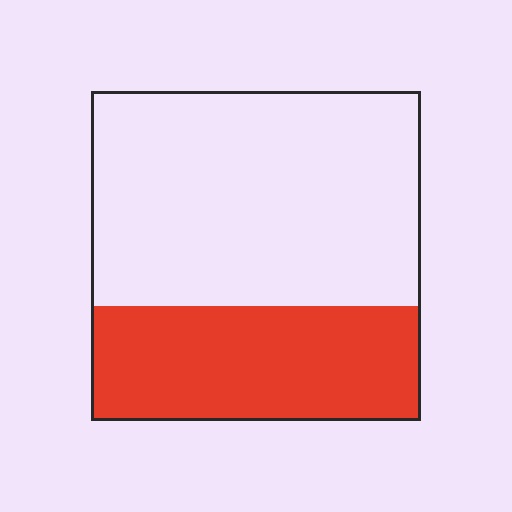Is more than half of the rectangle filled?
No.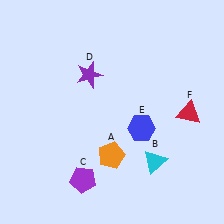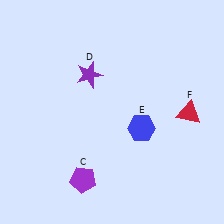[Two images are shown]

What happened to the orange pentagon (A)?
The orange pentagon (A) was removed in Image 2. It was in the bottom-left area of Image 1.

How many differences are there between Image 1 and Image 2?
There are 2 differences between the two images.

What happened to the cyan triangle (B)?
The cyan triangle (B) was removed in Image 2. It was in the bottom-right area of Image 1.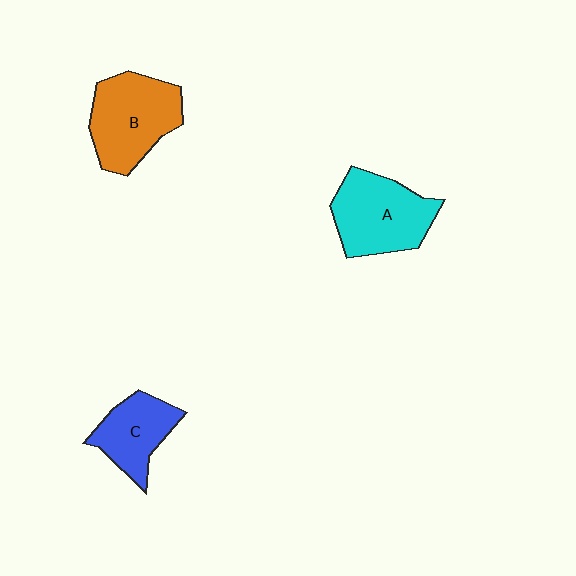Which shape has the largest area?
Shape B (orange).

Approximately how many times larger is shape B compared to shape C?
Approximately 1.4 times.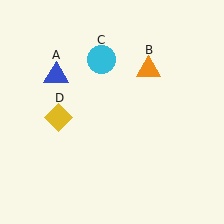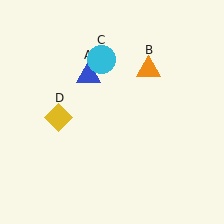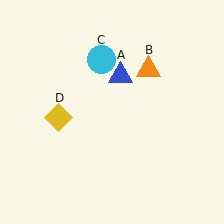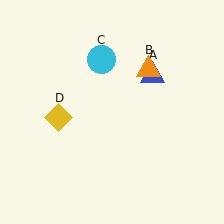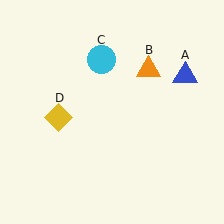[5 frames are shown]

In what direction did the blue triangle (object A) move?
The blue triangle (object A) moved right.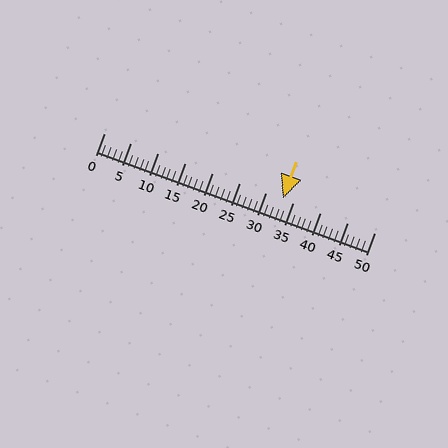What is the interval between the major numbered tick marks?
The major tick marks are spaced 5 units apart.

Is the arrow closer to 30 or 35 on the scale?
The arrow is closer to 35.